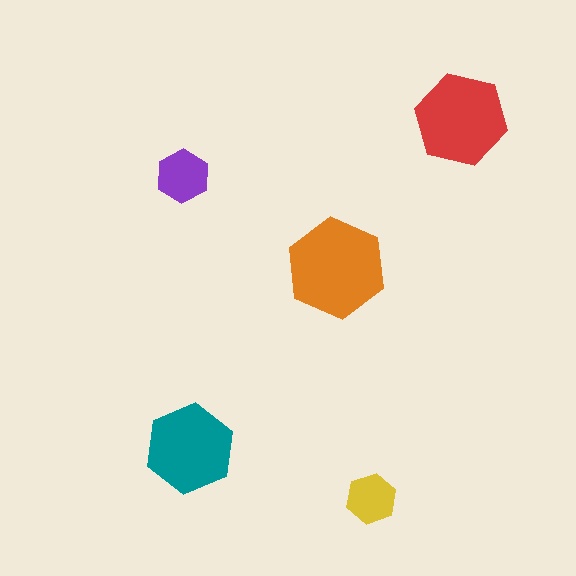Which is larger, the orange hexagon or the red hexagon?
The orange one.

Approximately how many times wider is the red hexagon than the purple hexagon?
About 1.5 times wider.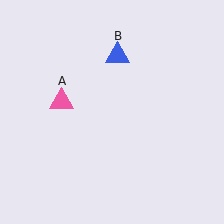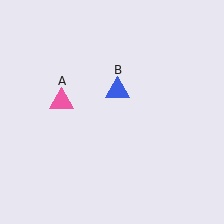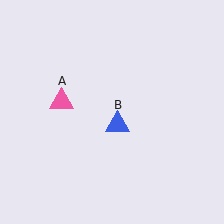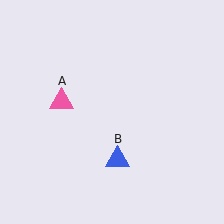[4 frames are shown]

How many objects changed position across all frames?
1 object changed position: blue triangle (object B).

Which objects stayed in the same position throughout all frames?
Pink triangle (object A) remained stationary.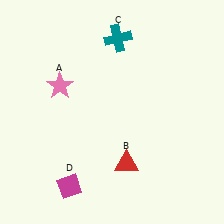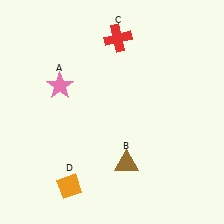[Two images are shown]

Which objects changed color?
B changed from red to brown. C changed from teal to red. D changed from magenta to orange.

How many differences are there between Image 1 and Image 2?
There are 3 differences between the two images.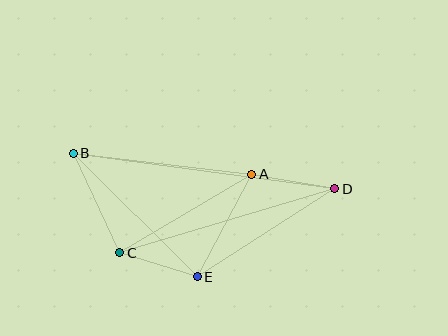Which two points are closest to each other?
Points C and E are closest to each other.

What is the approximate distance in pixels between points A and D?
The distance between A and D is approximately 84 pixels.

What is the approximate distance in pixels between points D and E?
The distance between D and E is approximately 163 pixels.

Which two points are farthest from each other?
Points B and D are farthest from each other.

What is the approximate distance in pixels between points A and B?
The distance between A and B is approximately 180 pixels.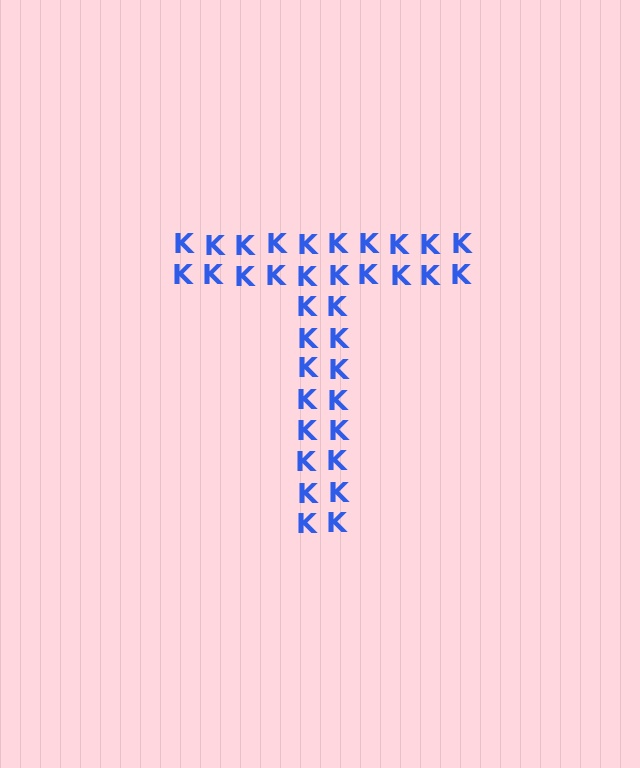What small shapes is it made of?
It is made of small letter K's.